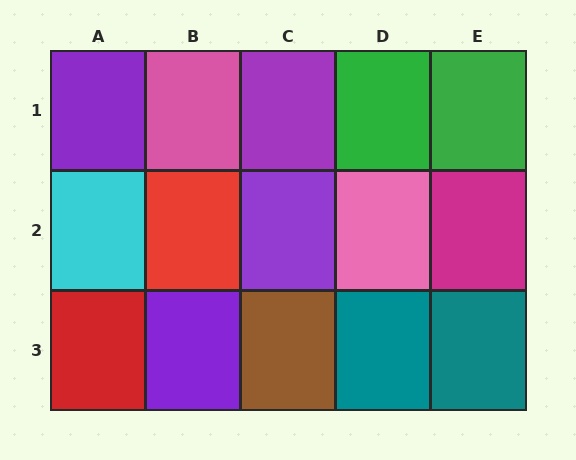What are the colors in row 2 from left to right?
Cyan, red, purple, pink, magenta.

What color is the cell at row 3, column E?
Teal.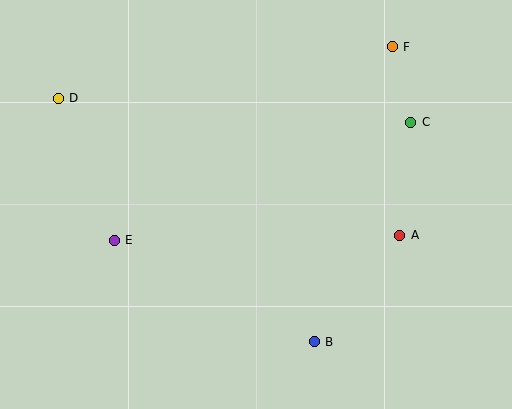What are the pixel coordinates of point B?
Point B is at (314, 342).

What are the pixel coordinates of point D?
Point D is at (58, 98).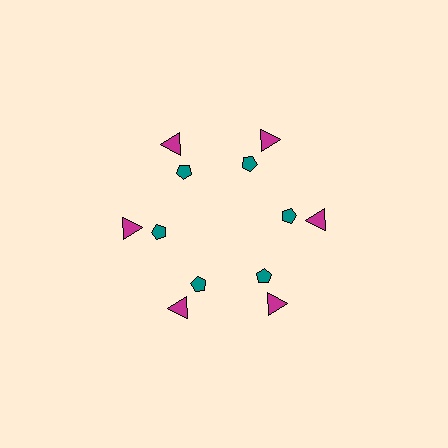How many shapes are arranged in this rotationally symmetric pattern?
There are 12 shapes, arranged in 6 groups of 2.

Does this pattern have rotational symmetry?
Yes, this pattern has 6-fold rotational symmetry. It looks the same after rotating 60 degrees around the center.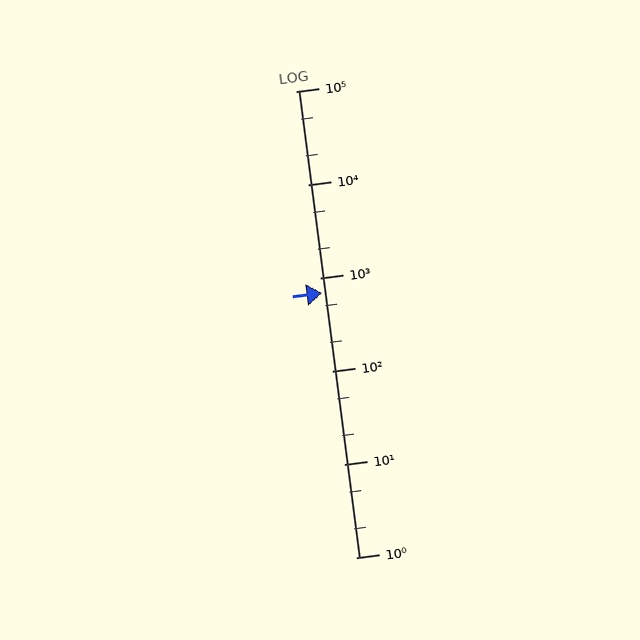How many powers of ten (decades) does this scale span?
The scale spans 5 decades, from 1 to 100000.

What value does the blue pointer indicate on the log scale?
The pointer indicates approximately 680.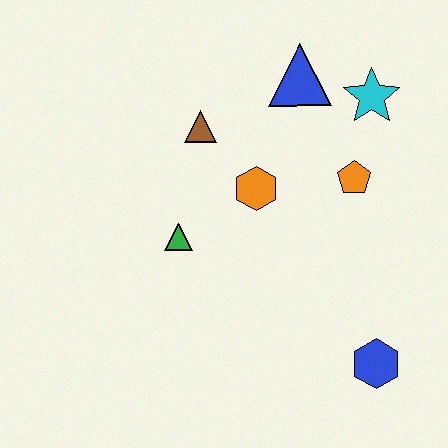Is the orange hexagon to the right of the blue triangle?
No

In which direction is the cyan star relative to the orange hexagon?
The cyan star is to the right of the orange hexagon.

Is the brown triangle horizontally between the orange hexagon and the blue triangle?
No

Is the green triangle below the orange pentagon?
Yes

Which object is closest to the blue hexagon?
The orange pentagon is closest to the blue hexagon.